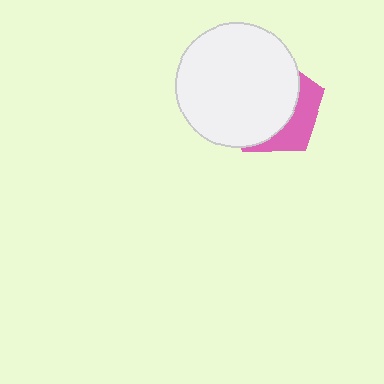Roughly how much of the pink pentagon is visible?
A small part of it is visible (roughly 32%).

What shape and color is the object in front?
The object in front is a white circle.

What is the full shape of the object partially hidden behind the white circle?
The partially hidden object is a pink pentagon.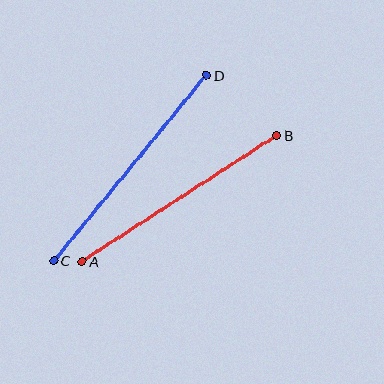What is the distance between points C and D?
The distance is approximately 240 pixels.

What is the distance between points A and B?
The distance is approximately 231 pixels.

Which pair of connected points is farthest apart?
Points C and D are farthest apart.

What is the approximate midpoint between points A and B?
The midpoint is at approximately (179, 198) pixels.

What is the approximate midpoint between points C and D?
The midpoint is at approximately (130, 168) pixels.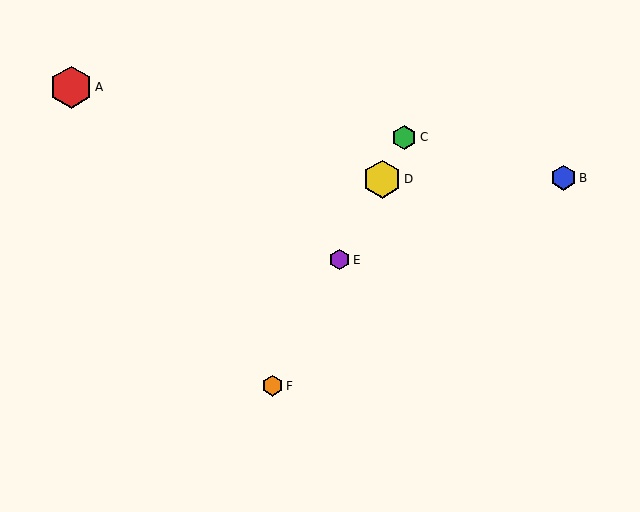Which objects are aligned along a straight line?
Objects C, D, E, F are aligned along a straight line.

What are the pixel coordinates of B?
Object B is at (563, 178).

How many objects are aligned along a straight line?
4 objects (C, D, E, F) are aligned along a straight line.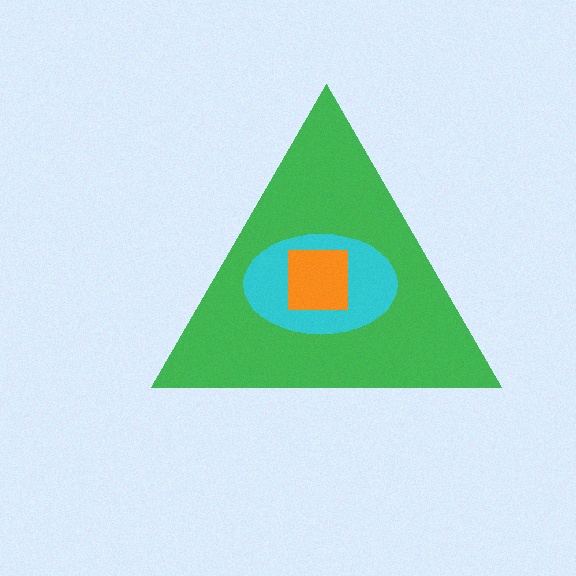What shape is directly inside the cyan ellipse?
The orange square.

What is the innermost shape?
The orange square.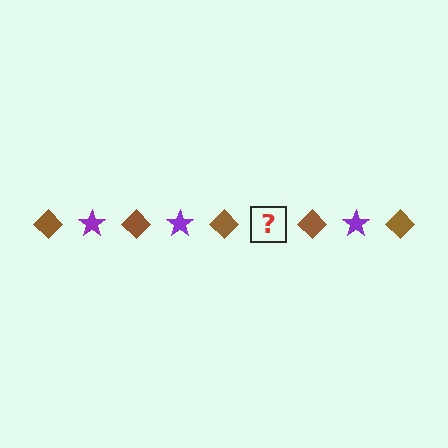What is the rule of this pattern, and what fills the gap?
The rule is that the pattern alternates between brown diamond and purple star. The gap should be filled with a purple star.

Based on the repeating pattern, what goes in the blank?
The blank should be a purple star.